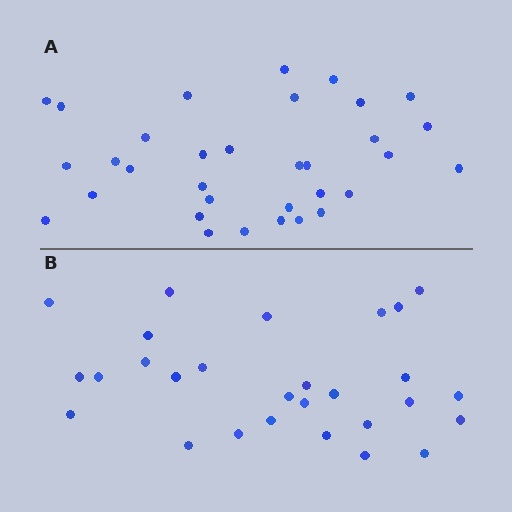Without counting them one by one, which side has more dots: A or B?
Region A (the top region) has more dots.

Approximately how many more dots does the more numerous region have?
Region A has about 5 more dots than region B.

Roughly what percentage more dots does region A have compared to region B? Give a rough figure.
About 20% more.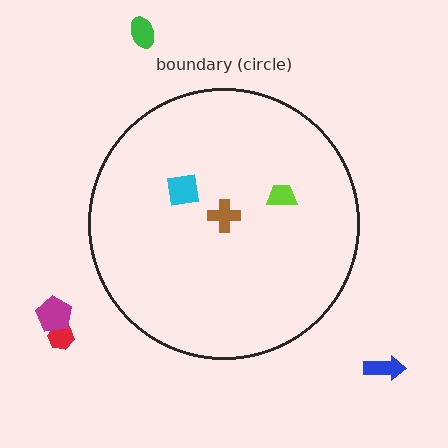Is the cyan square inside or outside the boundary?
Inside.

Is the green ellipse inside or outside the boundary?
Outside.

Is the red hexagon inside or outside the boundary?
Outside.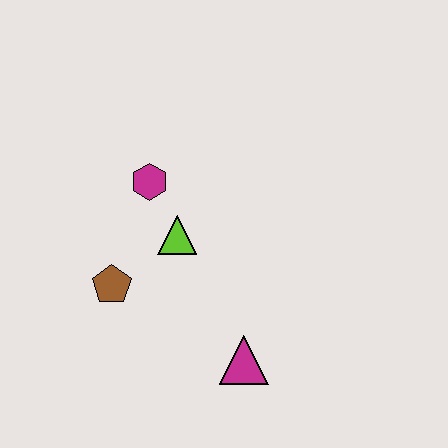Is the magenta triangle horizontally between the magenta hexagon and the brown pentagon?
No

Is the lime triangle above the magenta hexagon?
No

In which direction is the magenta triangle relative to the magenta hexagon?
The magenta triangle is below the magenta hexagon.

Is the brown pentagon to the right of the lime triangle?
No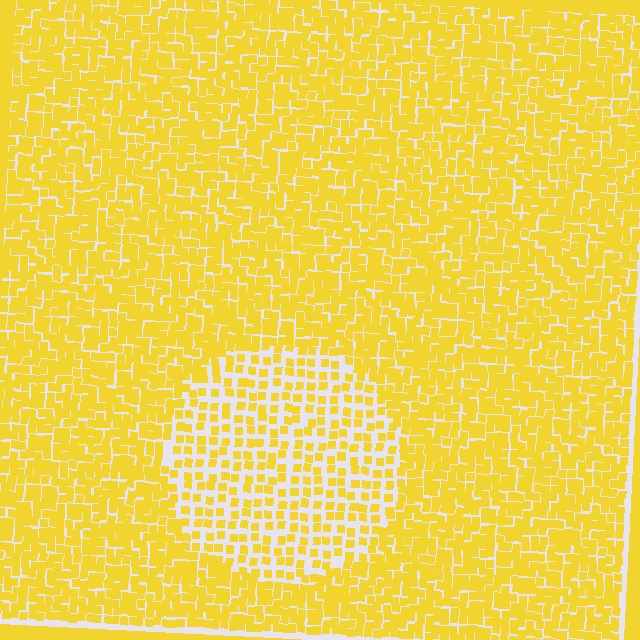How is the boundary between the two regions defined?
The boundary is defined by a change in element density (approximately 2.0x ratio). All elements are the same color, size, and shape.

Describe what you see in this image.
The image contains small yellow elements arranged at two different densities. A circle-shaped region is visible where the elements are less densely packed than the surrounding area.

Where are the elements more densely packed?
The elements are more densely packed outside the circle boundary.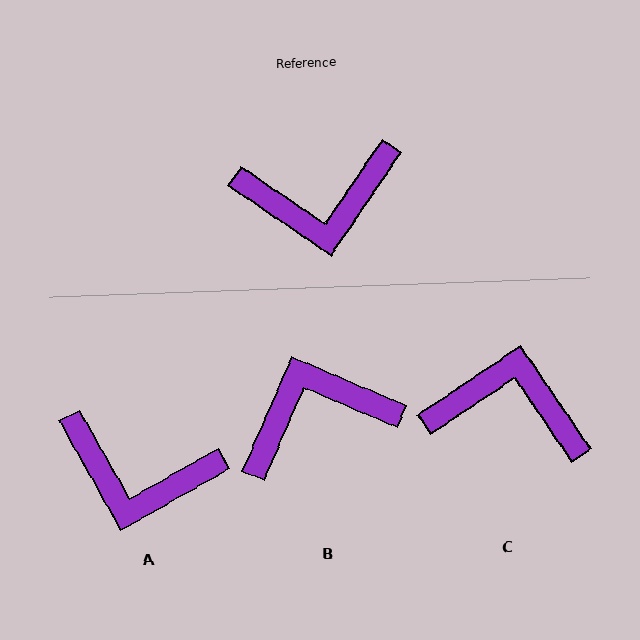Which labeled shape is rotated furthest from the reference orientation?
B, about 169 degrees away.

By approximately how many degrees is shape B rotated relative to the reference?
Approximately 169 degrees clockwise.